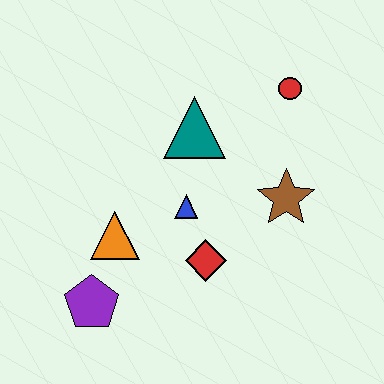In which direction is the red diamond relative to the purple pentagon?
The red diamond is to the right of the purple pentagon.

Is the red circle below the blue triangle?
No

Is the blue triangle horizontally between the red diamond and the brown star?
No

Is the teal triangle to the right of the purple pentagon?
Yes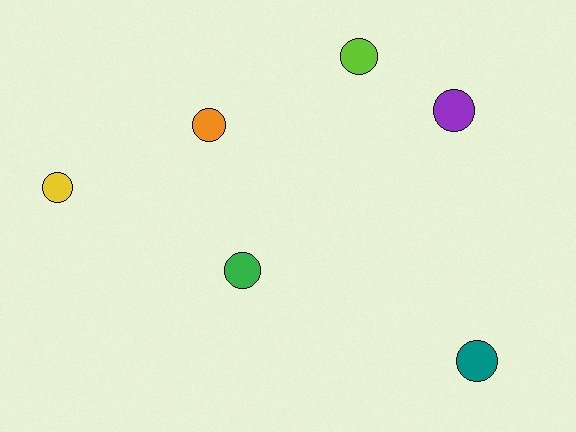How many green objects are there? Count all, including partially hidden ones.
There is 1 green object.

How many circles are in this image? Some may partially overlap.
There are 6 circles.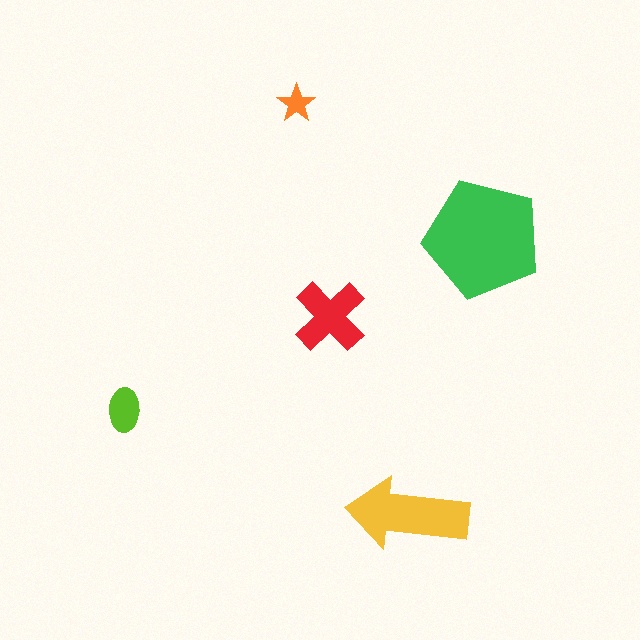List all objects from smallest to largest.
The orange star, the lime ellipse, the red cross, the yellow arrow, the green pentagon.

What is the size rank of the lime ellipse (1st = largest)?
4th.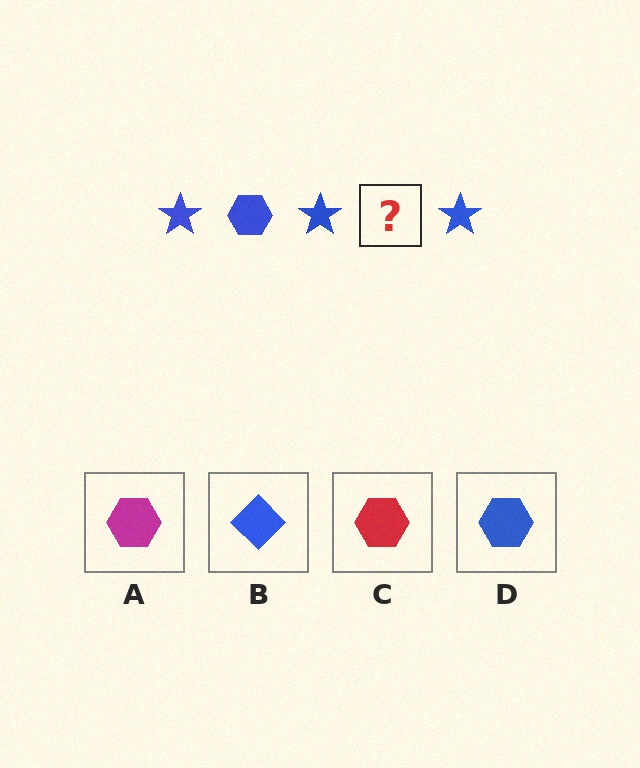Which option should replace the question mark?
Option D.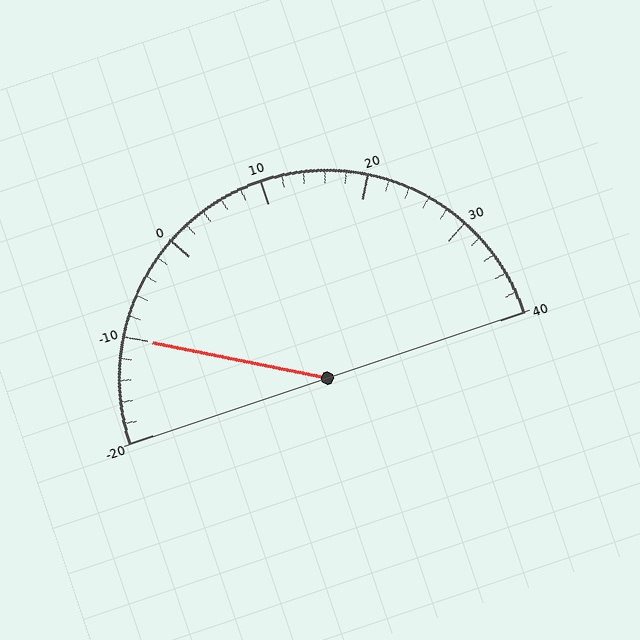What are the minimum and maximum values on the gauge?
The gauge ranges from -20 to 40.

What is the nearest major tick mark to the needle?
The nearest major tick mark is -10.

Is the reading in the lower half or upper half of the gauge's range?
The reading is in the lower half of the range (-20 to 40).